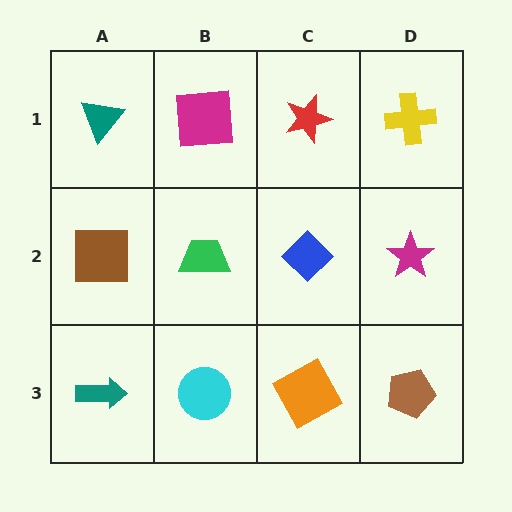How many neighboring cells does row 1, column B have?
3.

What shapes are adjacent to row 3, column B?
A green trapezoid (row 2, column B), a teal arrow (row 3, column A), an orange square (row 3, column C).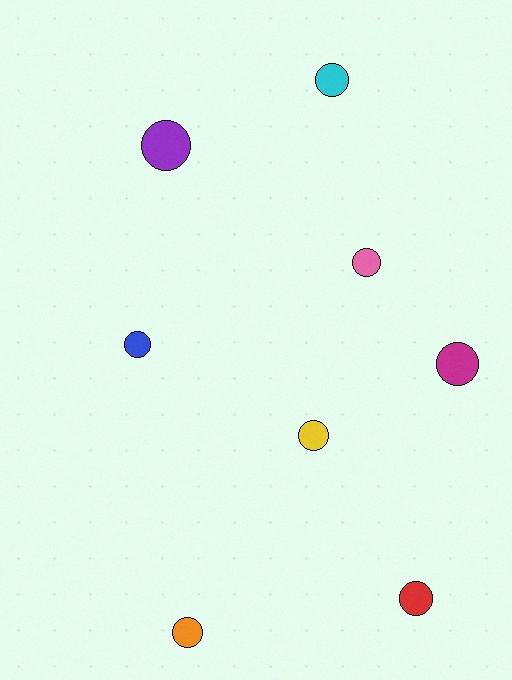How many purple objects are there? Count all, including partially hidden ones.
There is 1 purple object.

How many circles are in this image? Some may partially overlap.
There are 8 circles.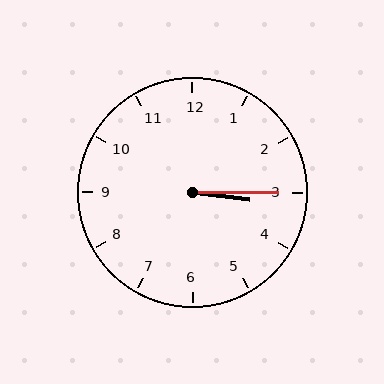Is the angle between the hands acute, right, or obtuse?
It is acute.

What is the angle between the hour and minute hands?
Approximately 8 degrees.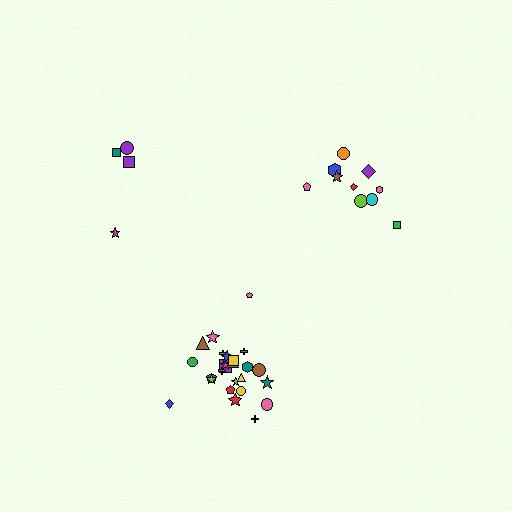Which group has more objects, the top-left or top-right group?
The top-right group.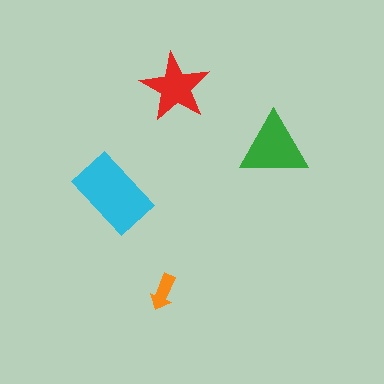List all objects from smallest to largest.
The orange arrow, the red star, the green triangle, the cyan rectangle.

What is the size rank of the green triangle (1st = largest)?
2nd.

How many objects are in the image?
There are 4 objects in the image.